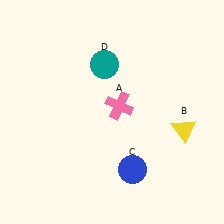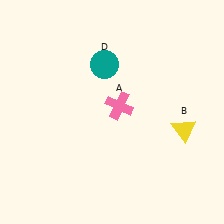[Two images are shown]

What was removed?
The blue circle (C) was removed in Image 2.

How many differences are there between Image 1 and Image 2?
There is 1 difference between the two images.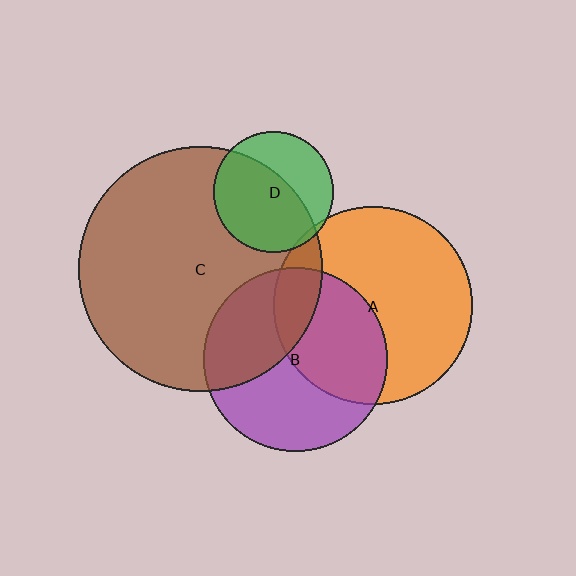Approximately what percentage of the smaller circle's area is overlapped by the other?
Approximately 5%.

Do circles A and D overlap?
Yes.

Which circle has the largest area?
Circle C (brown).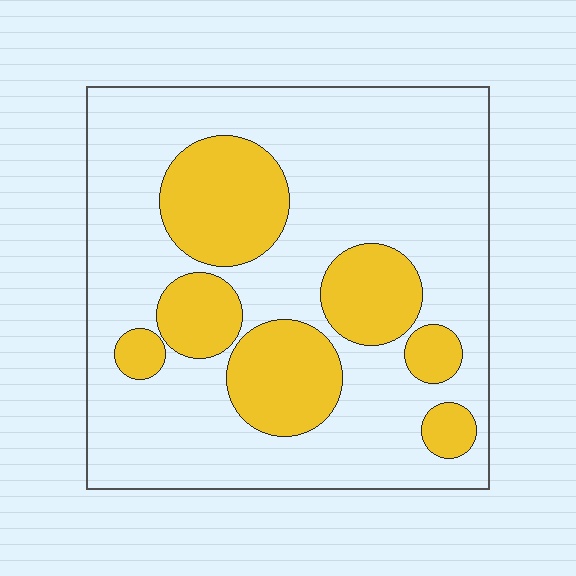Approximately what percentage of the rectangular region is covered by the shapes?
Approximately 30%.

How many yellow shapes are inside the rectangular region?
7.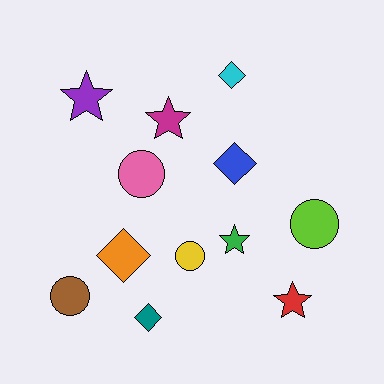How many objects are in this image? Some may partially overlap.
There are 12 objects.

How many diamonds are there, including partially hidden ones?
There are 4 diamonds.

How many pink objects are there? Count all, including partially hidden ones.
There is 1 pink object.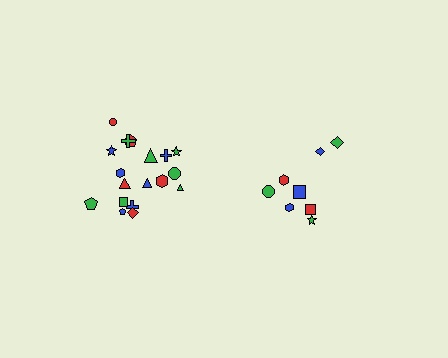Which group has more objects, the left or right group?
The left group.